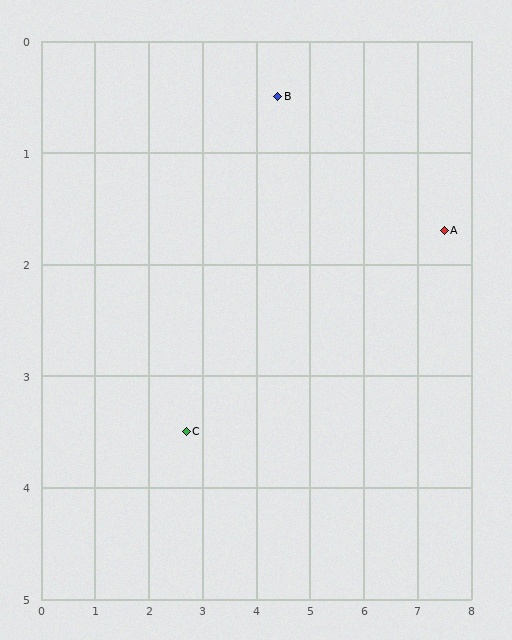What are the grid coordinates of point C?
Point C is at approximately (2.7, 3.5).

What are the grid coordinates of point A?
Point A is at approximately (7.5, 1.7).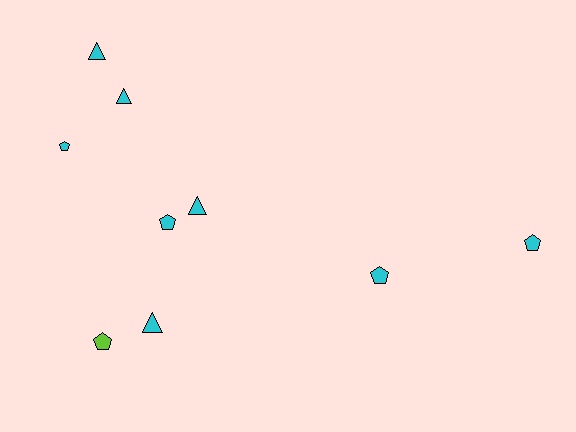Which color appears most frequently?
Cyan, with 8 objects.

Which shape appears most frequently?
Pentagon, with 5 objects.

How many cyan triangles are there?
There are 4 cyan triangles.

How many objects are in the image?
There are 9 objects.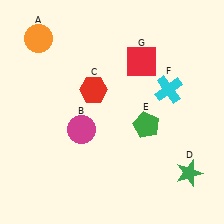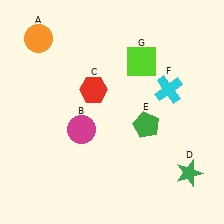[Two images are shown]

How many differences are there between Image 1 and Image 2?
There is 1 difference between the two images.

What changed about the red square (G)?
In Image 1, G is red. In Image 2, it changed to lime.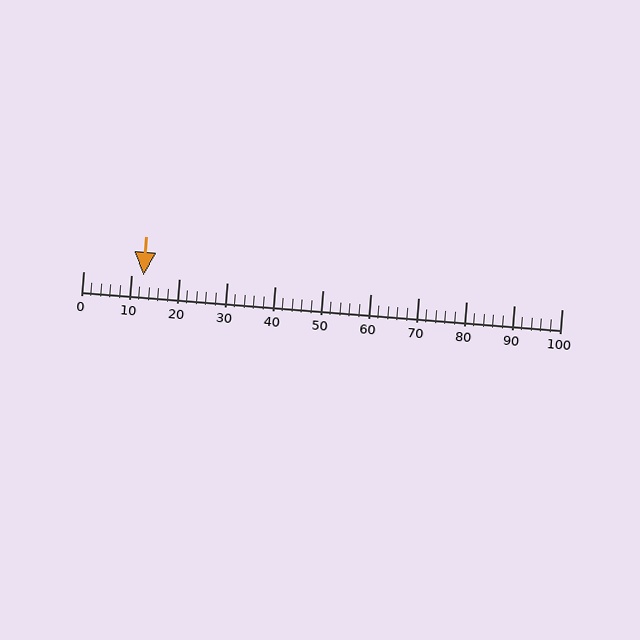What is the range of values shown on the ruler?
The ruler shows values from 0 to 100.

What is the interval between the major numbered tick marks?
The major tick marks are spaced 10 units apart.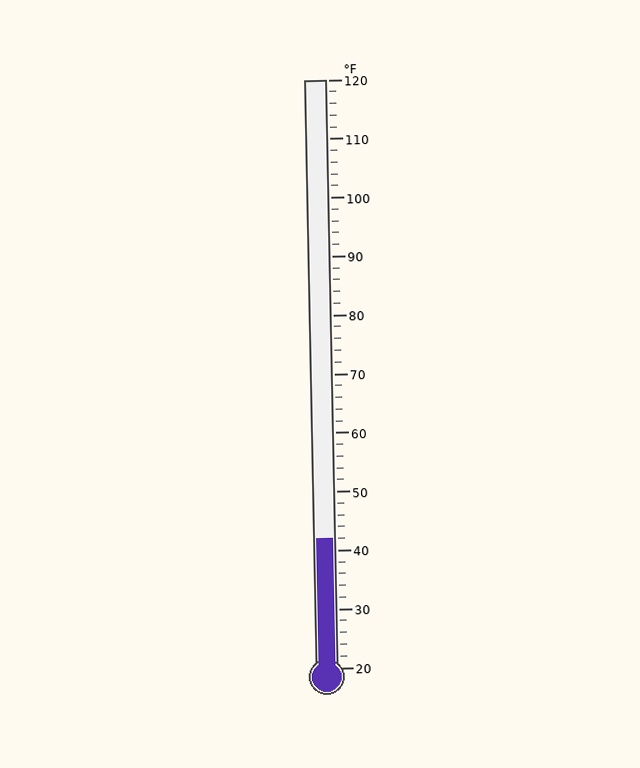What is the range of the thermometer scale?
The thermometer scale ranges from 20°F to 120°F.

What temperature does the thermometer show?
The thermometer shows approximately 42°F.